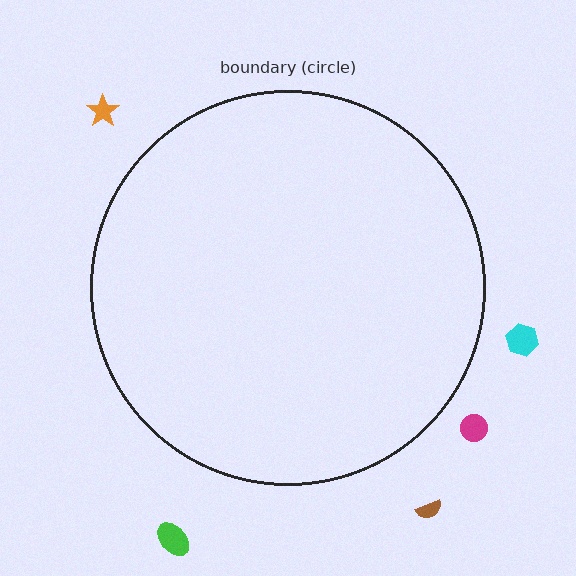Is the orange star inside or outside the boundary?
Outside.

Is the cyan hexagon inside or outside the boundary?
Outside.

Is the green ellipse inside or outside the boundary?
Outside.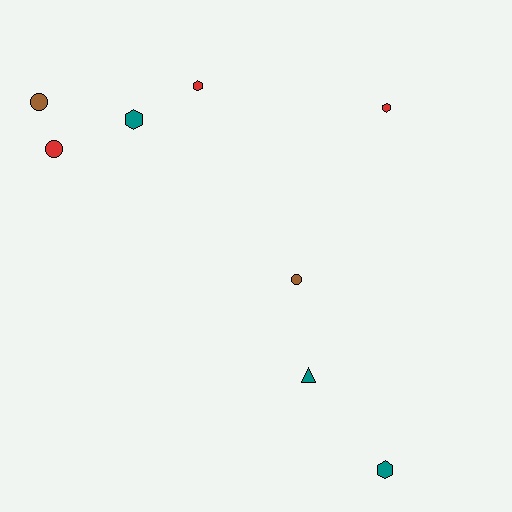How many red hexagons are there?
There are 2 red hexagons.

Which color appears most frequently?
Red, with 3 objects.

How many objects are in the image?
There are 8 objects.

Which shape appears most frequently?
Hexagon, with 4 objects.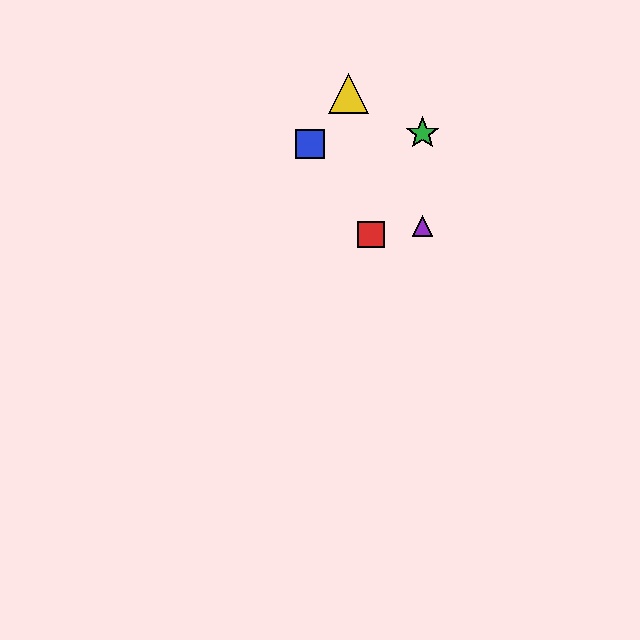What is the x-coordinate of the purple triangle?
The purple triangle is at x≈423.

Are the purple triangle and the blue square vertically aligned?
No, the purple triangle is at x≈423 and the blue square is at x≈310.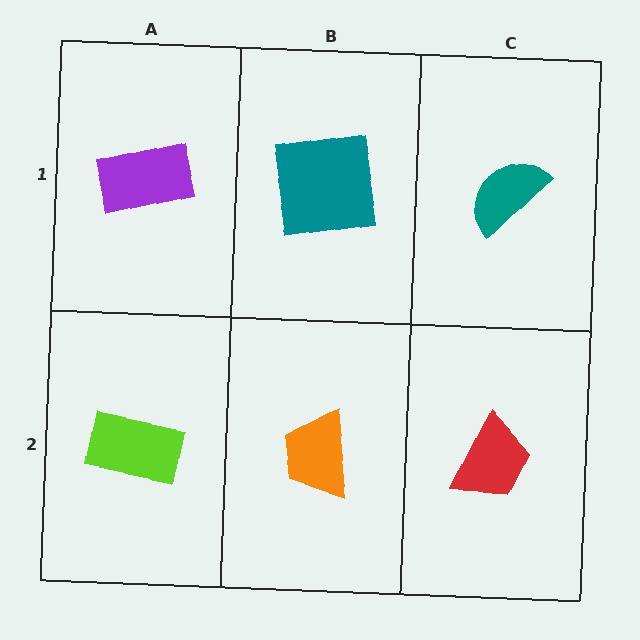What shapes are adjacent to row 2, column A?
A purple rectangle (row 1, column A), an orange trapezoid (row 2, column B).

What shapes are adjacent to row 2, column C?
A teal semicircle (row 1, column C), an orange trapezoid (row 2, column B).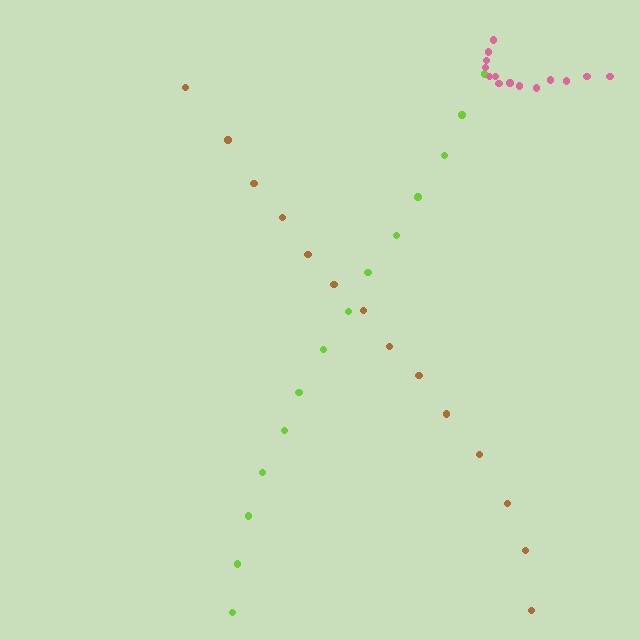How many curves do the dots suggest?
There are 3 distinct paths.